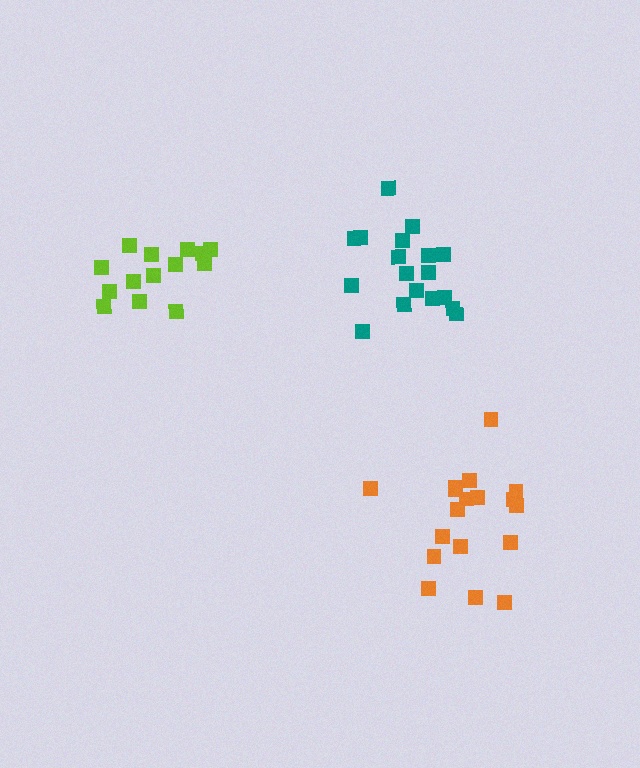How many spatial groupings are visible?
There are 3 spatial groupings.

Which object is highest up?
The lime cluster is topmost.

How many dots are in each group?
Group 1: 14 dots, Group 2: 18 dots, Group 3: 18 dots (50 total).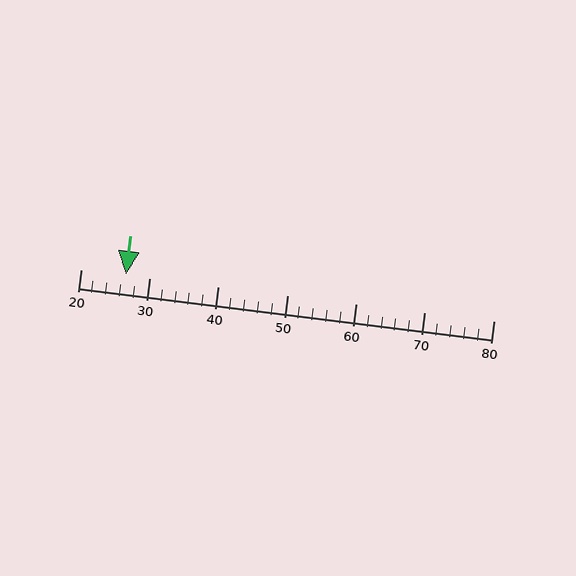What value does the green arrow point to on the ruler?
The green arrow points to approximately 26.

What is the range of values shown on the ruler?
The ruler shows values from 20 to 80.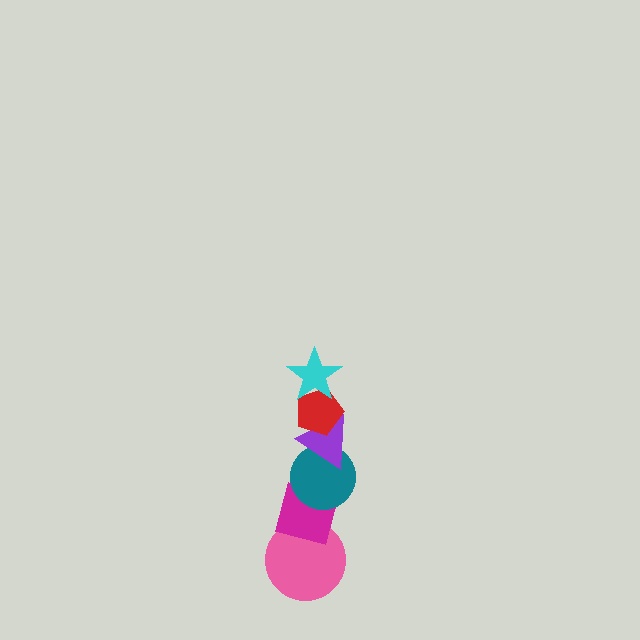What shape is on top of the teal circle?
The purple triangle is on top of the teal circle.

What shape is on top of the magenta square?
The teal circle is on top of the magenta square.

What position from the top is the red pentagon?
The red pentagon is 2nd from the top.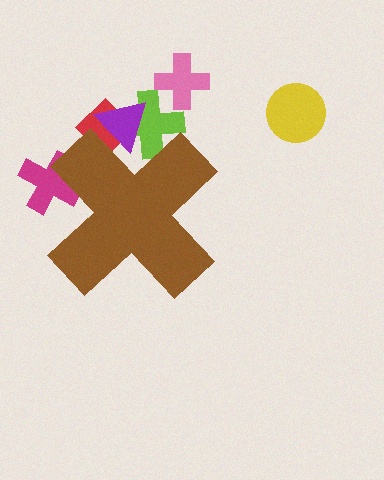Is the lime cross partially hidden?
Yes, the lime cross is partially hidden behind the brown cross.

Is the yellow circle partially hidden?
No, the yellow circle is fully visible.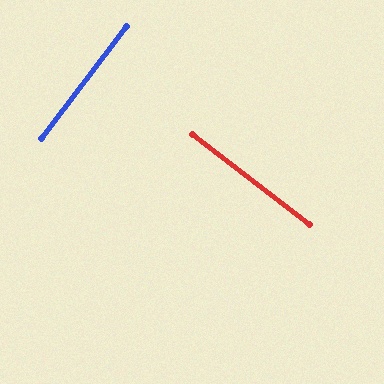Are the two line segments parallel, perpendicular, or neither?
Perpendicular — they meet at approximately 90°.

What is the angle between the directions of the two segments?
Approximately 90 degrees.